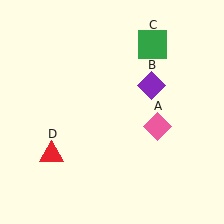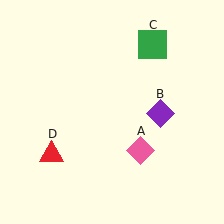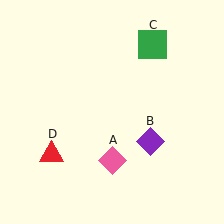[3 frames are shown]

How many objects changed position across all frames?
2 objects changed position: pink diamond (object A), purple diamond (object B).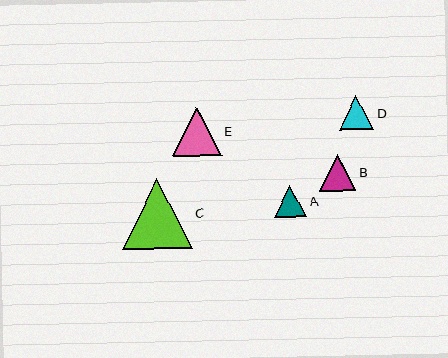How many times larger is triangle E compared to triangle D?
Triangle E is approximately 1.4 times the size of triangle D.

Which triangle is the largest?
Triangle C is the largest with a size of approximately 70 pixels.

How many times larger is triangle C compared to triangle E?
Triangle C is approximately 1.4 times the size of triangle E.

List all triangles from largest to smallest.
From largest to smallest: C, E, B, D, A.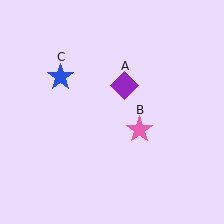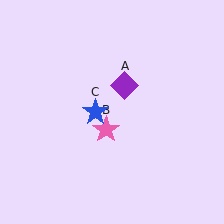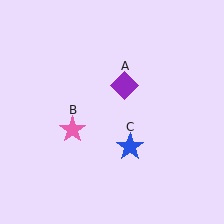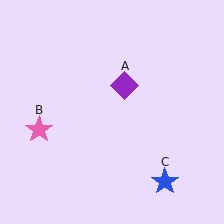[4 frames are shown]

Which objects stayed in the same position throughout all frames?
Purple diamond (object A) remained stationary.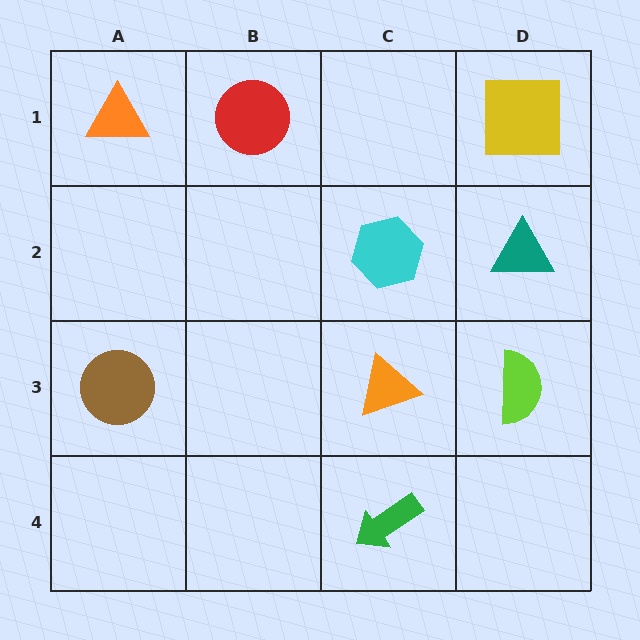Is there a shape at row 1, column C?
No, that cell is empty.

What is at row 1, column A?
An orange triangle.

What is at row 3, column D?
A lime semicircle.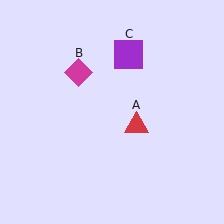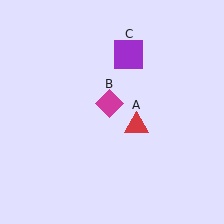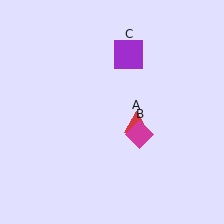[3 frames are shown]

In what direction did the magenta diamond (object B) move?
The magenta diamond (object B) moved down and to the right.